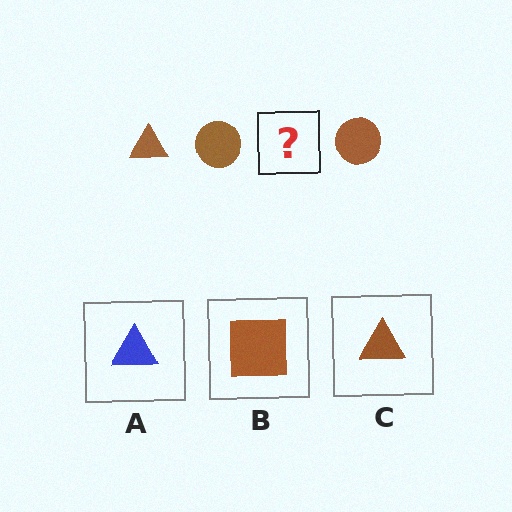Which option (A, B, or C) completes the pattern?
C.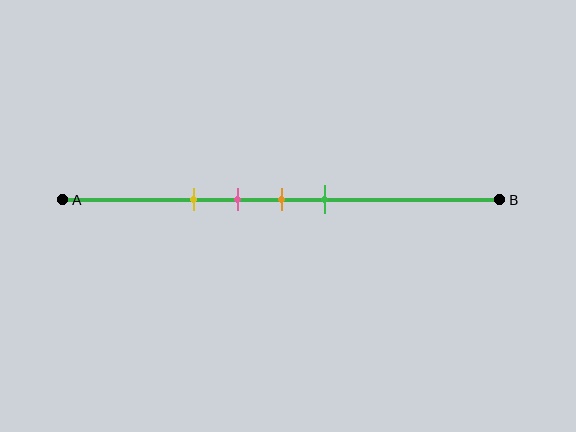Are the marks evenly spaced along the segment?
Yes, the marks are approximately evenly spaced.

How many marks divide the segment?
There are 4 marks dividing the segment.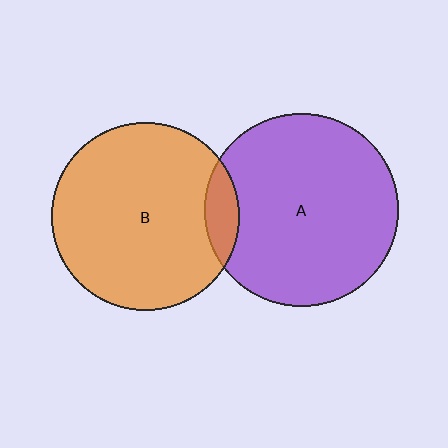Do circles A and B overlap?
Yes.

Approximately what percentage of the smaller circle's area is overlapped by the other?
Approximately 10%.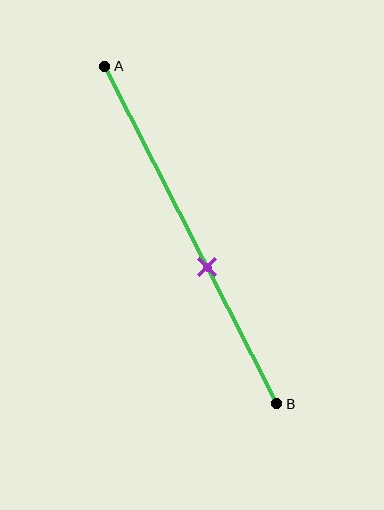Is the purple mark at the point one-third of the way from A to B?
No, the mark is at about 60% from A, not at the 33% one-third point.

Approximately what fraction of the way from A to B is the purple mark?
The purple mark is approximately 60% of the way from A to B.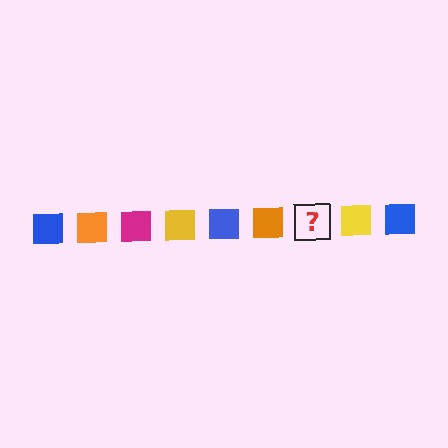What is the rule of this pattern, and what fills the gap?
The rule is that the pattern cycles through blue, orange, magenta, yellow squares. The gap should be filled with a magenta square.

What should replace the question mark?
The question mark should be replaced with a magenta square.